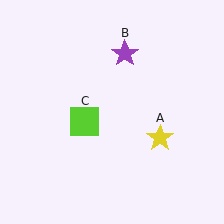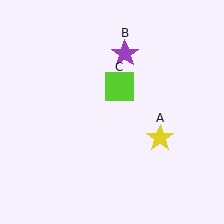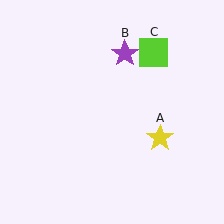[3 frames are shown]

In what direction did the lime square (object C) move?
The lime square (object C) moved up and to the right.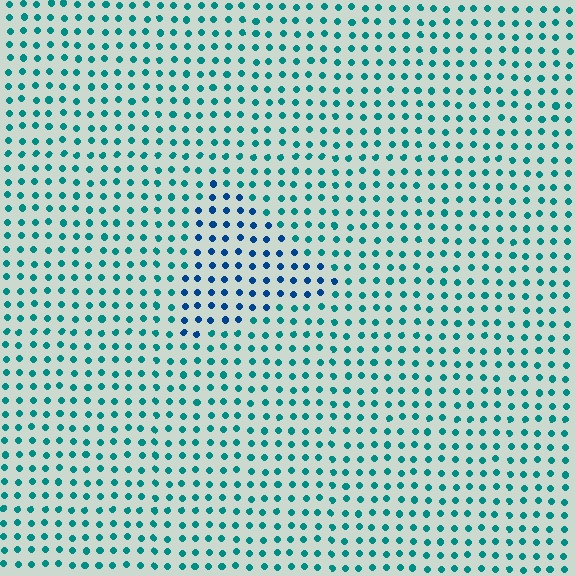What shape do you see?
I see a triangle.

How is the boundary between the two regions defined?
The boundary is defined purely by a slight shift in hue (about 36 degrees). Spacing, size, and orientation are identical on both sides.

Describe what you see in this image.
The image is filled with small teal elements in a uniform arrangement. A triangle-shaped region is visible where the elements are tinted to a slightly different hue, forming a subtle color boundary.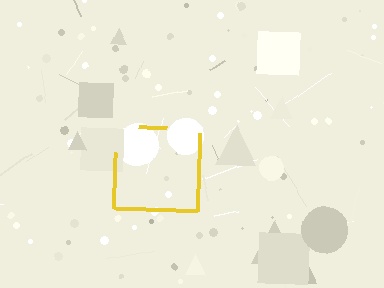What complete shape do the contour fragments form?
The contour fragments form a square.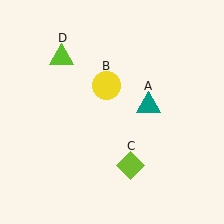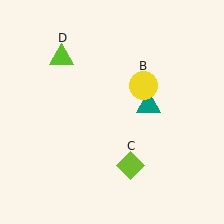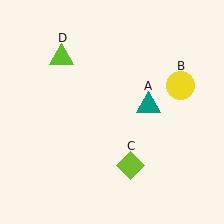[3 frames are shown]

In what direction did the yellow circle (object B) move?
The yellow circle (object B) moved right.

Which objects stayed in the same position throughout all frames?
Teal triangle (object A) and lime diamond (object C) and lime triangle (object D) remained stationary.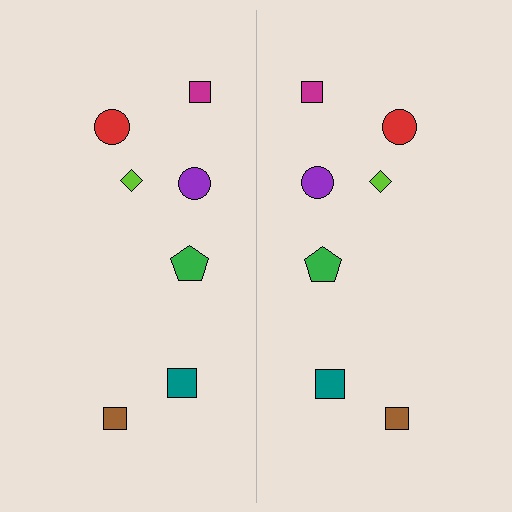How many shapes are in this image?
There are 14 shapes in this image.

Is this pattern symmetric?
Yes, this pattern has bilateral (reflection) symmetry.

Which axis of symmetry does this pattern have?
The pattern has a vertical axis of symmetry running through the center of the image.